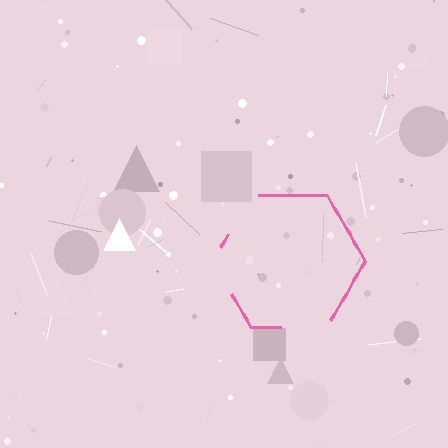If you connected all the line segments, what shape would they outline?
They would outline a hexagon.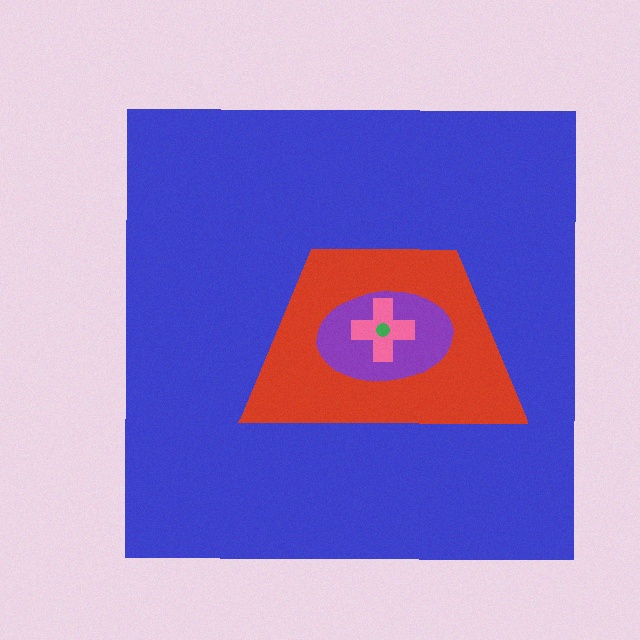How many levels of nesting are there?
5.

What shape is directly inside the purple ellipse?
The pink cross.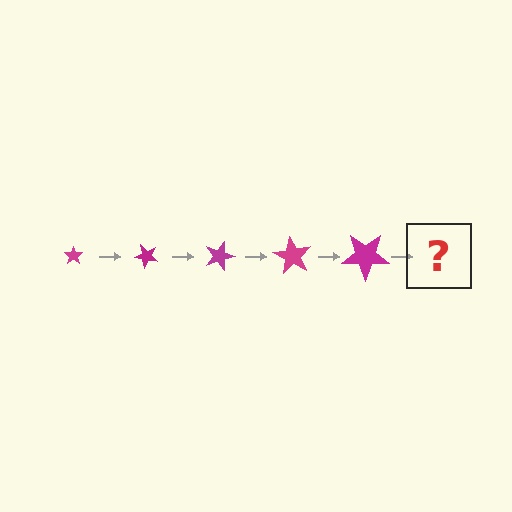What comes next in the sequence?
The next element should be a star, larger than the previous one and rotated 225 degrees from the start.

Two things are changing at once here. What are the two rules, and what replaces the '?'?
The two rules are that the star grows larger each step and it rotates 45 degrees each step. The '?' should be a star, larger than the previous one and rotated 225 degrees from the start.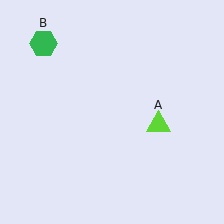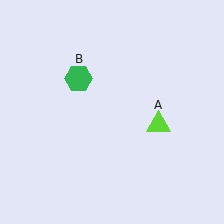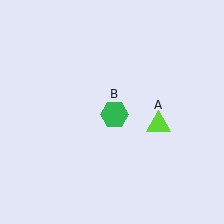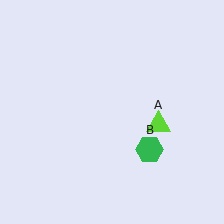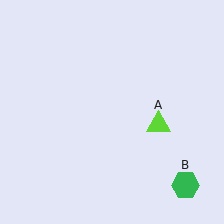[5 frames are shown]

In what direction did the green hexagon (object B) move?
The green hexagon (object B) moved down and to the right.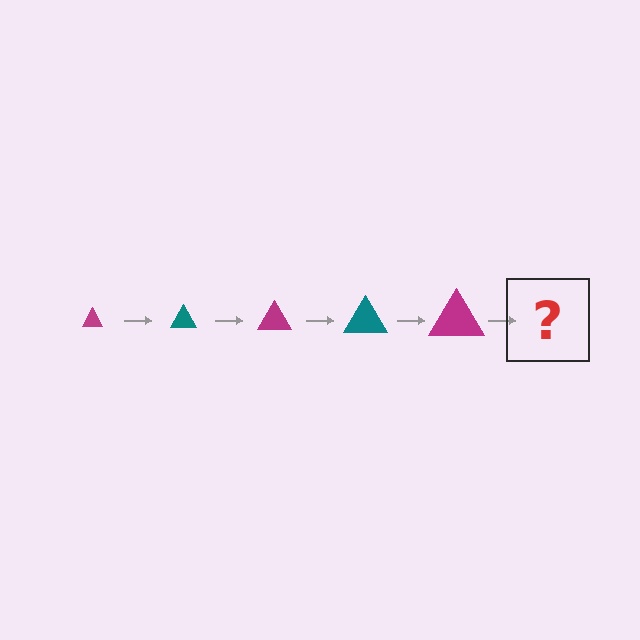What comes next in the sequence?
The next element should be a teal triangle, larger than the previous one.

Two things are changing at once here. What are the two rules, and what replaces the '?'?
The two rules are that the triangle grows larger each step and the color cycles through magenta and teal. The '?' should be a teal triangle, larger than the previous one.